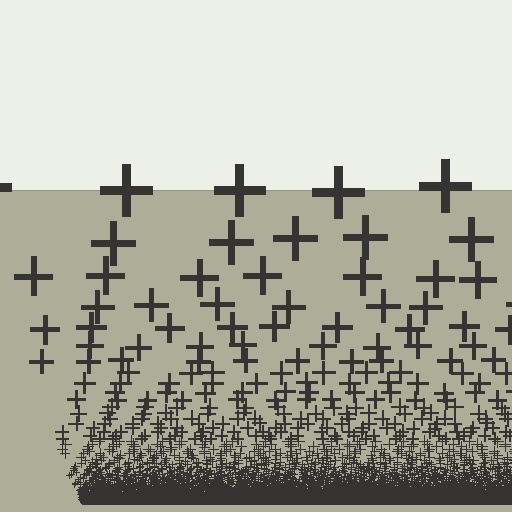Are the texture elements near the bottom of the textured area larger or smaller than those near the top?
Smaller. The gradient is inverted — elements near the bottom are smaller and denser.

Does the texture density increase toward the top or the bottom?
Density increases toward the bottom.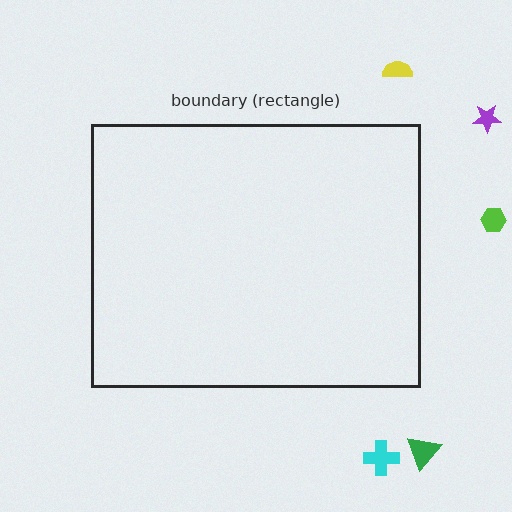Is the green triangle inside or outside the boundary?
Outside.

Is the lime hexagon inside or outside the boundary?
Outside.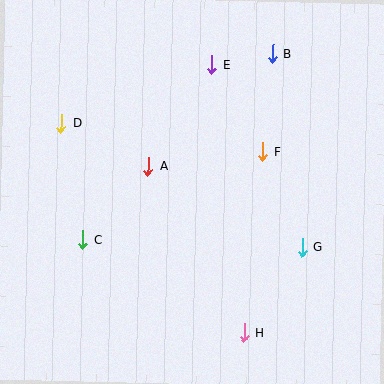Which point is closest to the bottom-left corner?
Point C is closest to the bottom-left corner.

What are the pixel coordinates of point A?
Point A is at (148, 166).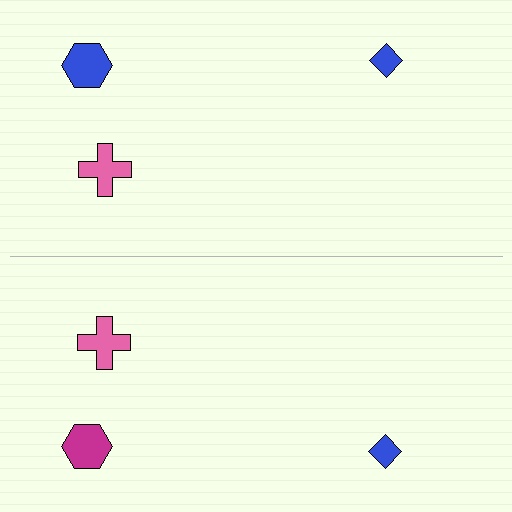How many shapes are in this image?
There are 6 shapes in this image.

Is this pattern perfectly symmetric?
No, the pattern is not perfectly symmetric. The magenta hexagon on the bottom side breaks the symmetry — its mirror counterpart is blue.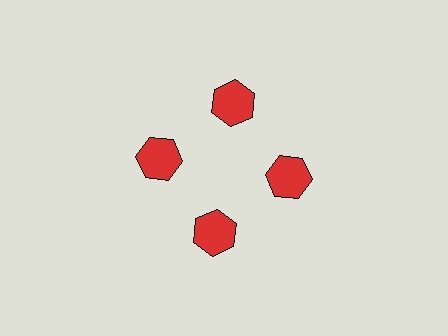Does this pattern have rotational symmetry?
Yes, this pattern has 4-fold rotational symmetry. It looks the same after rotating 90 degrees around the center.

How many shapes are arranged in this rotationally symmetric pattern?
There are 4 shapes, arranged in 4 groups of 1.